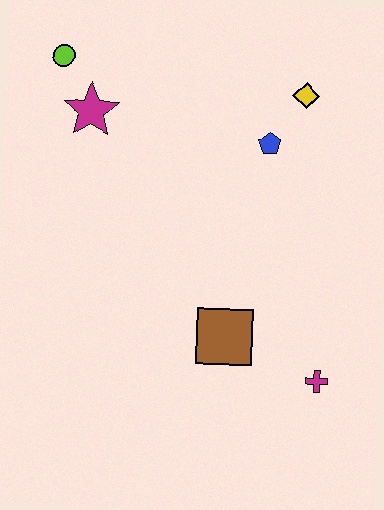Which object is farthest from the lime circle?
The magenta cross is farthest from the lime circle.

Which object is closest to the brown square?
The magenta cross is closest to the brown square.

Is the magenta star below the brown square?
No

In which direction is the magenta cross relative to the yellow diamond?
The magenta cross is below the yellow diamond.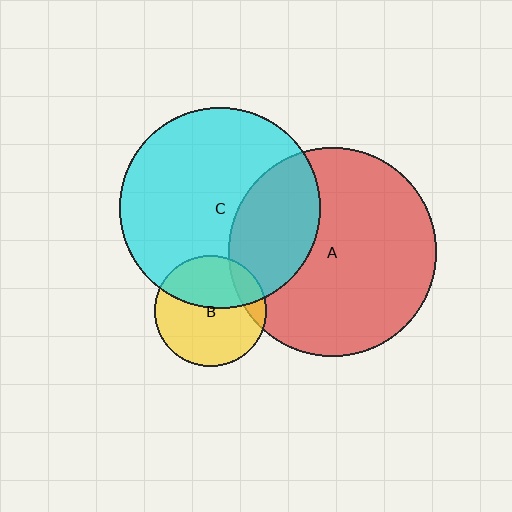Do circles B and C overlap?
Yes.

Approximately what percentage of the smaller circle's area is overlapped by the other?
Approximately 40%.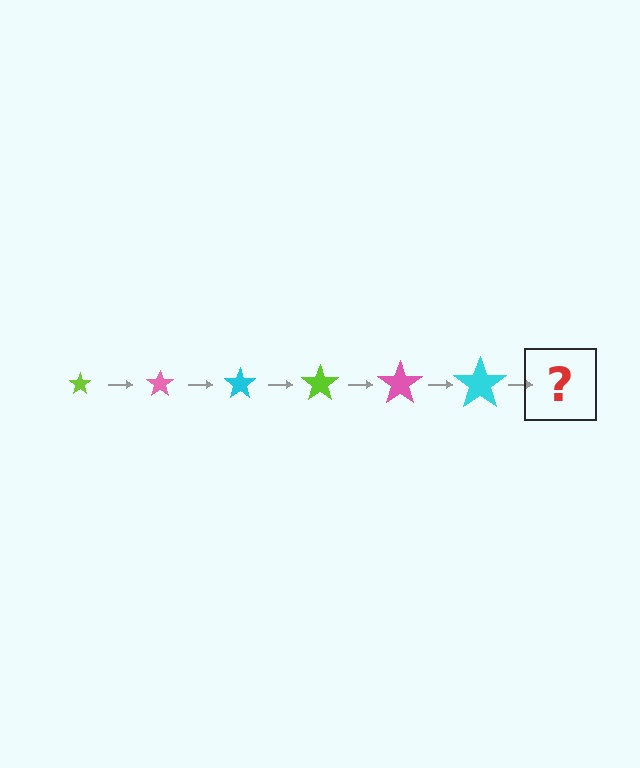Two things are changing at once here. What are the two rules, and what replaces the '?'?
The two rules are that the star grows larger each step and the color cycles through lime, pink, and cyan. The '?' should be a lime star, larger than the previous one.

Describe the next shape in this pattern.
It should be a lime star, larger than the previous one.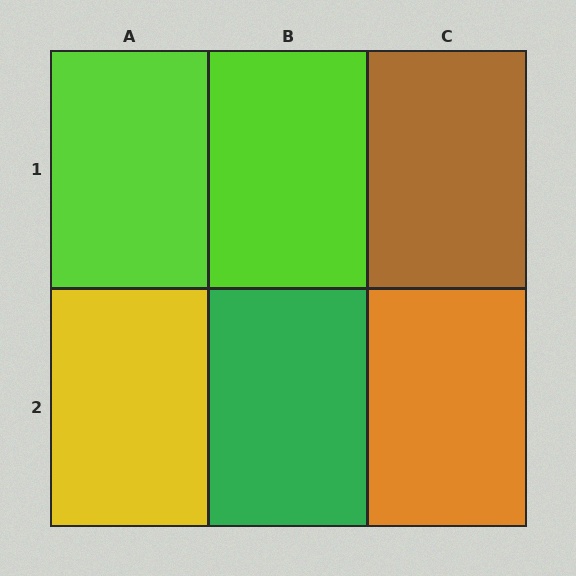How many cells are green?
1 cell is green.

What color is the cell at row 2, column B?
Green.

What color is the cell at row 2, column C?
Orange.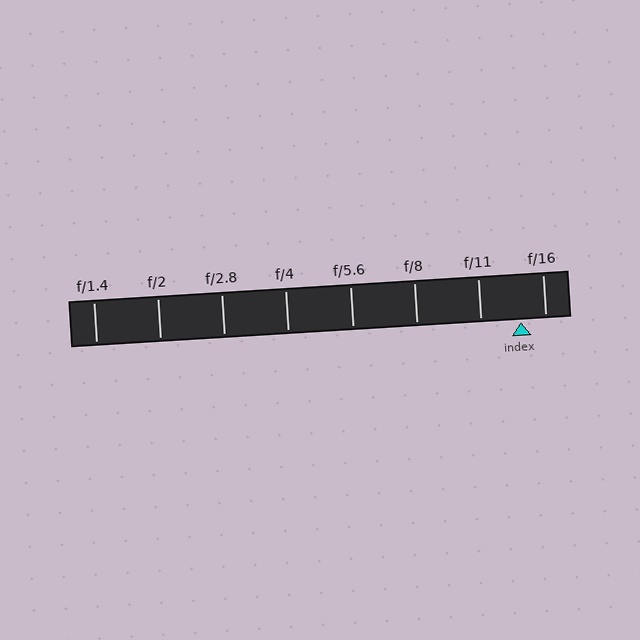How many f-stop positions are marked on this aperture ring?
There are 8 f-stop positions marked.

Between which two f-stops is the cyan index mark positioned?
The index mark is between f/11 and f/16.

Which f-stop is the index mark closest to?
The index mark is closest to f/16.